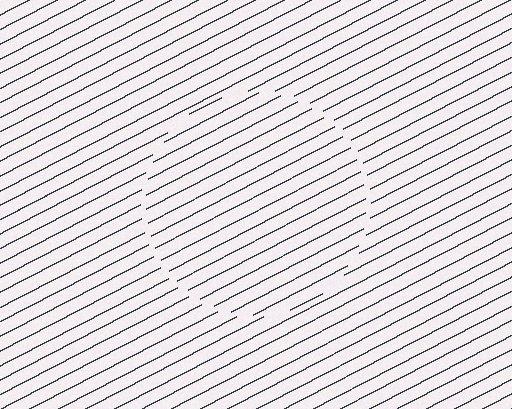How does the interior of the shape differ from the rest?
The interior of the shape contains the same grating, shifted by half a period — the contour is defined by the phase discontinuity where line-ends from the inner and outer gratings abut.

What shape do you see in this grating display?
An illusory circle. The interior of the shape contains the same grating, shifted by half a period — the contour is defined by the phase discontinuity where line-ends from the inner and outer gratings abut.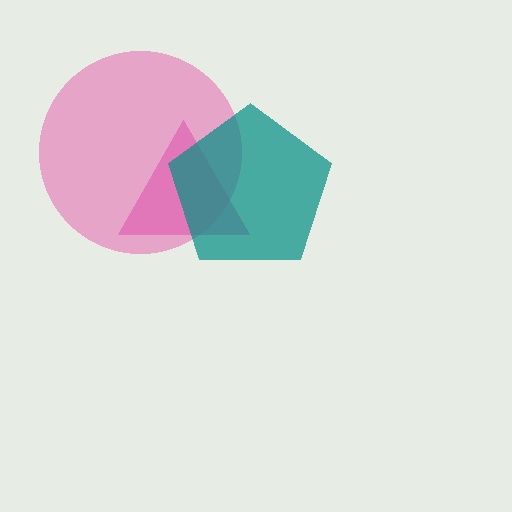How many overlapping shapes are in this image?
There are 3 overlapping shapes in the image.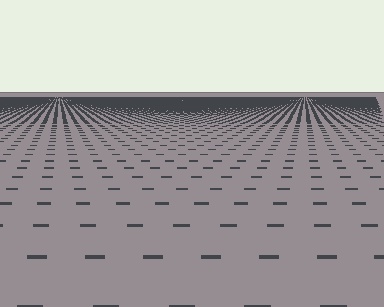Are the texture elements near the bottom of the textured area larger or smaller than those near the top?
Larger. Near the bottom, elements are closer to the viewer and appear at a bigger on-screen size.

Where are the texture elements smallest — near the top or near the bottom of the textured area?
Near the top.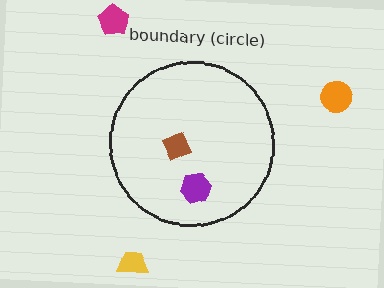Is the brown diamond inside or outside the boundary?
Inside.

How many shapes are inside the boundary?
2 inside, 3 outside.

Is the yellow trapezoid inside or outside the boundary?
Outside.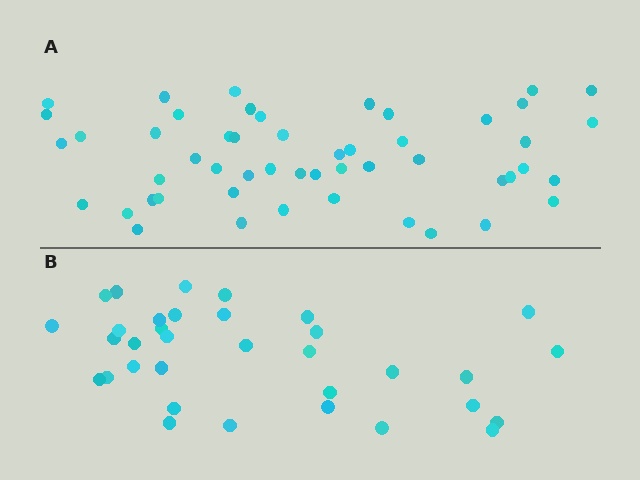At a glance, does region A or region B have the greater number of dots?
Region A (the top region) has more dots.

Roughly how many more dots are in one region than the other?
Region A has approximately 15 more dots than region B.